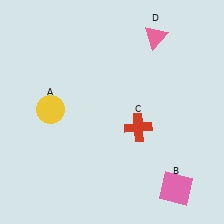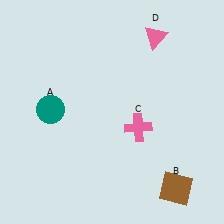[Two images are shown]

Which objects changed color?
A changed from yellow to teal. B changed from pink to brown. C changed from red to pink.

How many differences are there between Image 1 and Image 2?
There are 3 differences between the two images.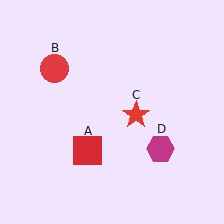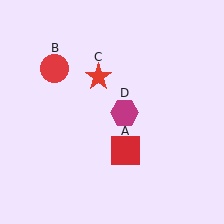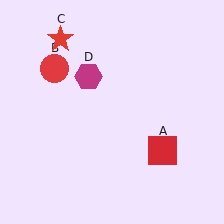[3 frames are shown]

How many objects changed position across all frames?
3 objects changed position: red square (object A), red star (object C), magenta hexagon (object D).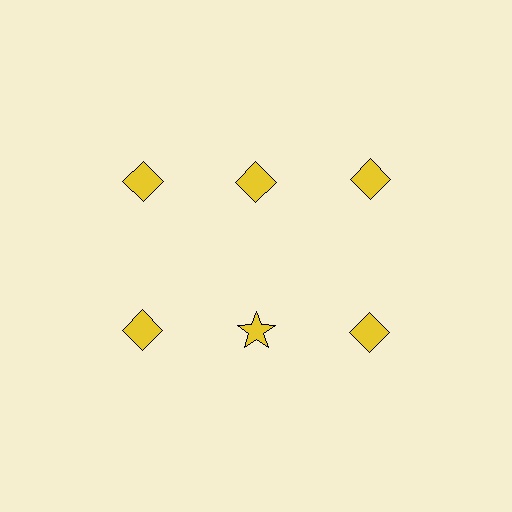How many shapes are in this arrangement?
There are 6 shapes arranged in a grid pattern.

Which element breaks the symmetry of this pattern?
The yellow star in the second row, second from left column breaks the symmetry. All other shapes are yellow diamonds.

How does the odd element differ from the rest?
It has a different shape: star instead of diamond.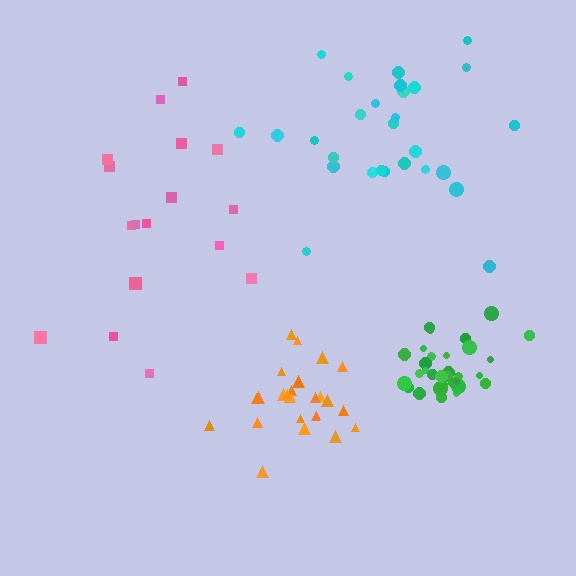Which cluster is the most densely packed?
Green.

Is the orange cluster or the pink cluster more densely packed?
Orange.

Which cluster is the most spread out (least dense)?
Pink.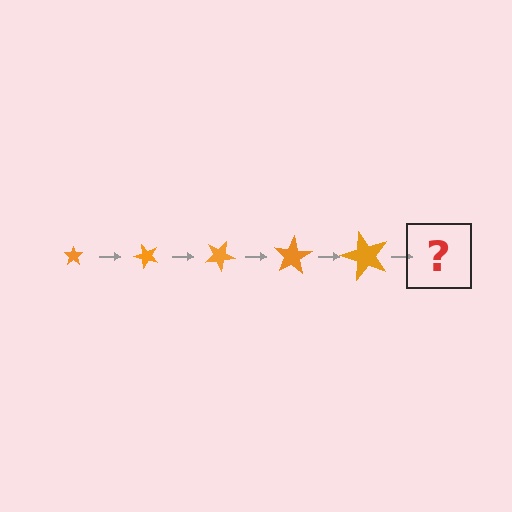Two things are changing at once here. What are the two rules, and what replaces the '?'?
The two rules are that the star grows larger each step and it rotates 50 degrees each step. The '?' should be a star, larger than the previous one and rotated 250 degrees from the start.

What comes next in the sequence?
The next element should be a star, larger than the previous one and rotated 250 degrees from the start.